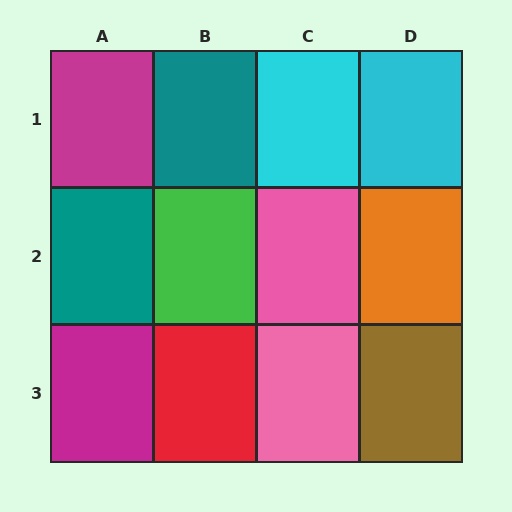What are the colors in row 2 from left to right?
Teal, green, pink, orange.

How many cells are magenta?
2 cells are magenta.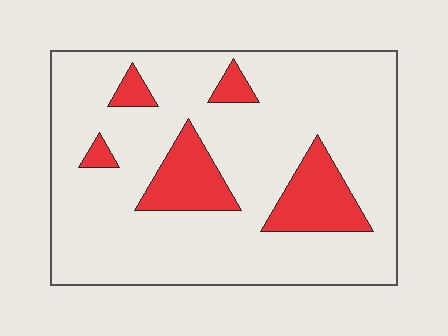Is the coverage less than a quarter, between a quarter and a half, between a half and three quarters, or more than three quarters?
Less than a quarter.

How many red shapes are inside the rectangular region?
5.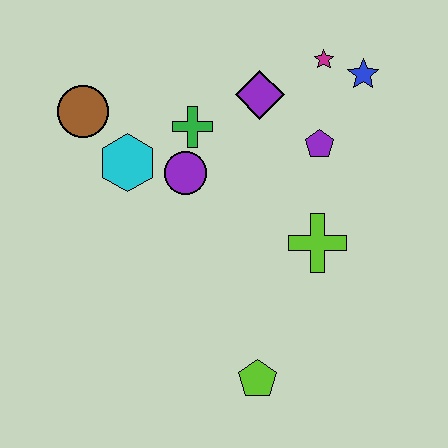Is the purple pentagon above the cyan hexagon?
Yes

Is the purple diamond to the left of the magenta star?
Yes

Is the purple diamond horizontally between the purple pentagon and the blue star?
No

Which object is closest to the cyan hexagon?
The purple circle is closest to the cyan hexagon.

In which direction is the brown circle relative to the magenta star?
The brown circle is to the left of the magenta star.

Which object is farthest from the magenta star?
The lime pentagon is farthest from the magenta star.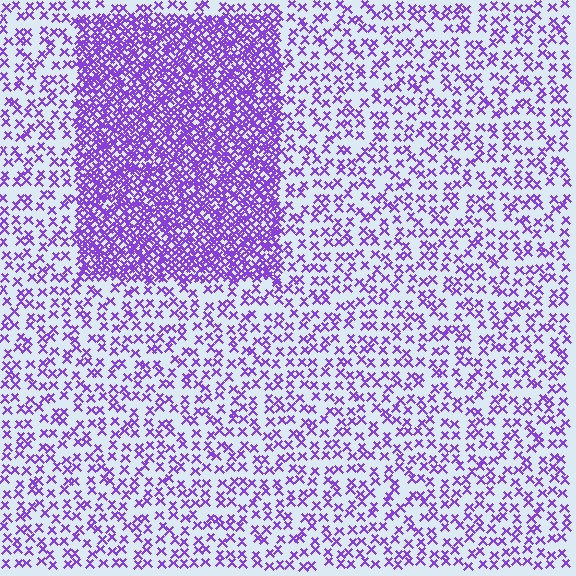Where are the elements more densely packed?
The elements are more densely packed inside the rectangle boundary.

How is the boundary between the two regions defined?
The boundary is defined by a change in element density (approximately 2.9x ratio). All elements are the same color, size, and shape.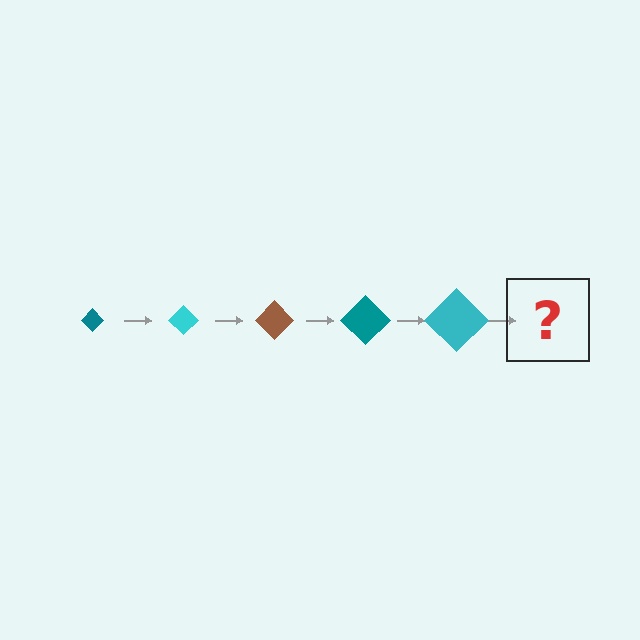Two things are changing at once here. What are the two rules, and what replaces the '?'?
The two rules are that the diamond grows larger each step and the color cycles through teal, cyan, and brown. The '?' should be a brown diamond, larger than the previous one.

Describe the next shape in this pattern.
It should be a brown diamond, larger than the previous one.